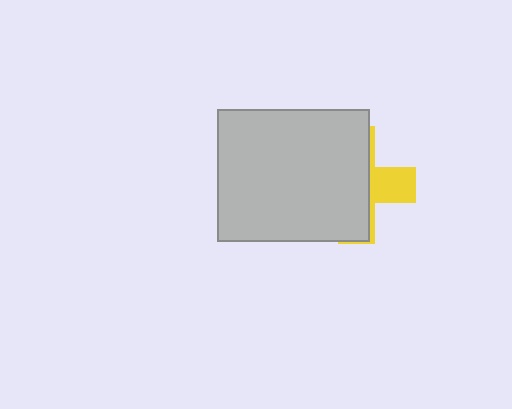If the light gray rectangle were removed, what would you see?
You would see the complete yellow cross.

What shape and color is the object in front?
The object in front is a light gray rectangle.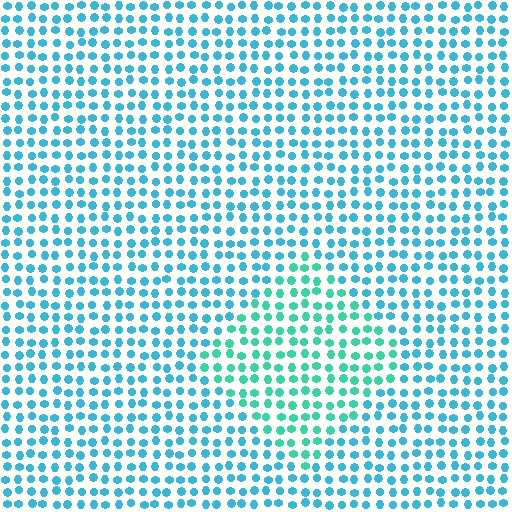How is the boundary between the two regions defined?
The boundary is defined purely by a slight shift in hue (about 29 degrees). Spacing, size, and orientation are identical on both sides.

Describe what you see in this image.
The image is filled with small cyan elements in a uniform arrangement. A diamond-shaped region is visible where the elements are tinted to a slightly different hue, forming a subtle color boundary.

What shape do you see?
I see a diamond.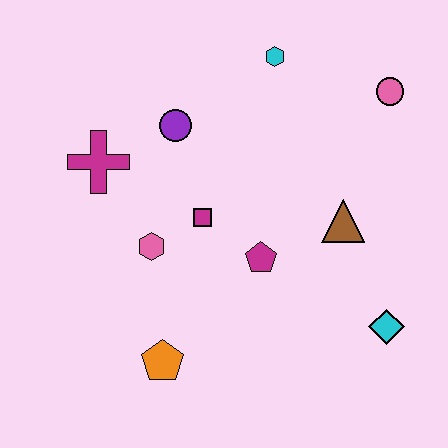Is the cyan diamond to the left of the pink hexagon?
No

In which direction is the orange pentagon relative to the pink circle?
The orange pentagon is below the pink circle.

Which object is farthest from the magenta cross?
The cyan diamond is farthest from the magenta cross.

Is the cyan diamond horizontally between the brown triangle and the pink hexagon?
No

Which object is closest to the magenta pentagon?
The magenta square is closest to the magenta pentagon.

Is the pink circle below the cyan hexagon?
Yes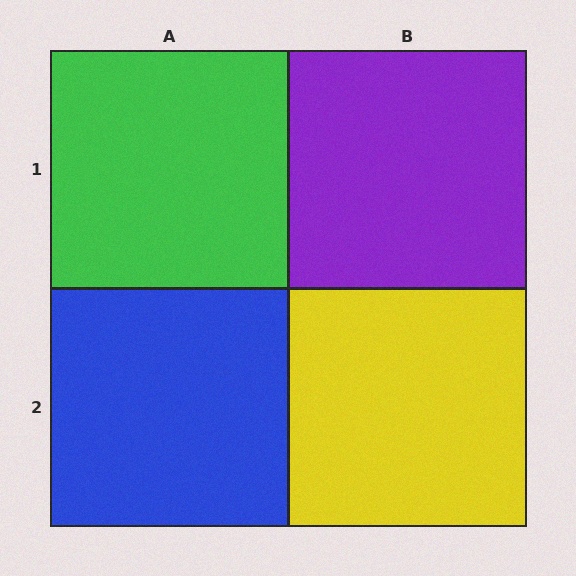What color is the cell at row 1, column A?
Green.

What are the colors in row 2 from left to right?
Blue, yellow.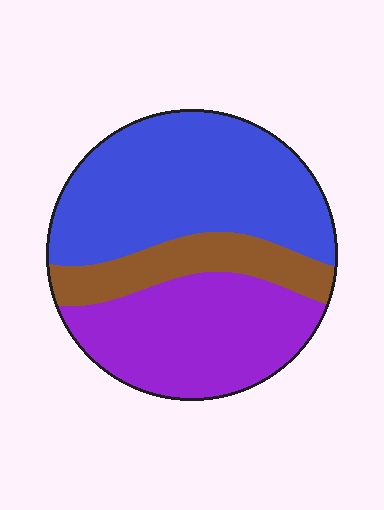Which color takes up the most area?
Blue, at roughly 50%.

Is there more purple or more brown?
Purple.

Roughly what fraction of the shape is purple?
Purple takes up about one third (1/3) of the shape.